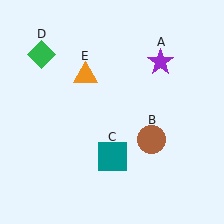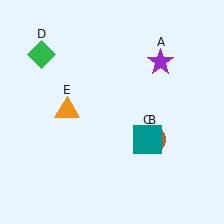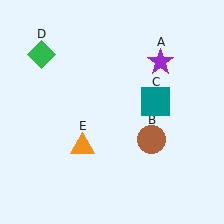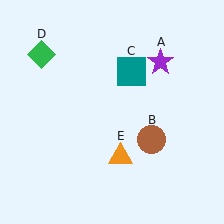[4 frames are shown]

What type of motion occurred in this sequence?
The teal square (object C), orange triangle (object E) rotated counterclockwise around the center of the scene.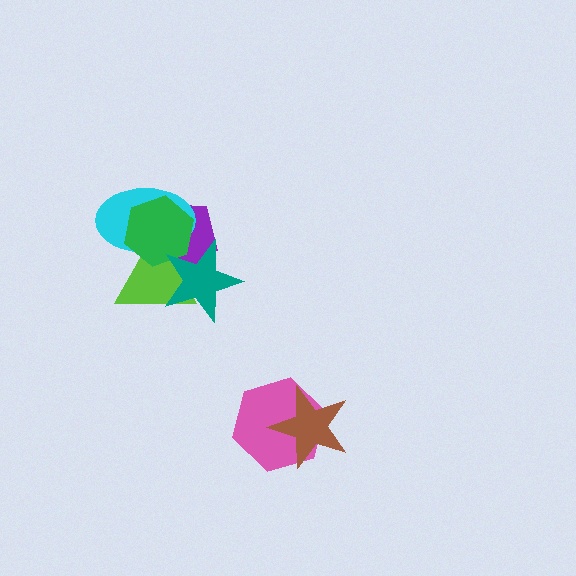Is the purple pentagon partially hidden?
Yes, it is partially covered by another shape.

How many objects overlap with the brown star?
1 object overlaps with the brown star.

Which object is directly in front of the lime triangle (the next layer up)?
The cyan ellipse is directly in front of the lime triangle.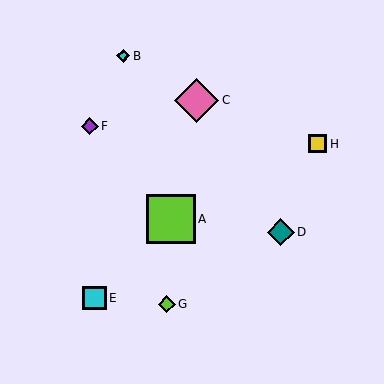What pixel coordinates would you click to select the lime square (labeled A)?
Click at (171, 219) to select the lime square A.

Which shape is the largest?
The lime square (labeled A) is the largest.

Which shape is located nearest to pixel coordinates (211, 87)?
The pink diamond (labeled C) at (197, 100) is nearest to that location.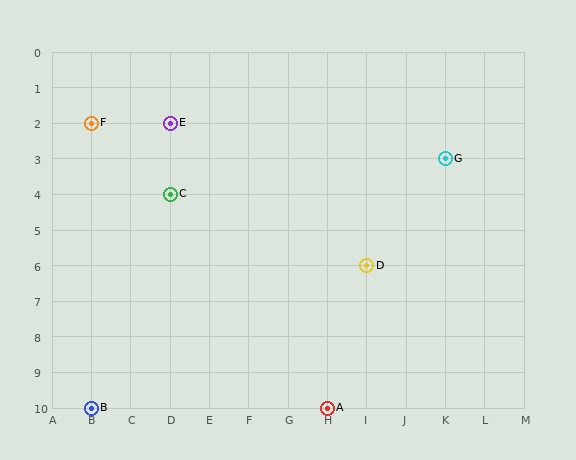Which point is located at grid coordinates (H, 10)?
Point A is at (H, 10).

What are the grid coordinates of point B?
Point B is at grid coordinates (B, 10).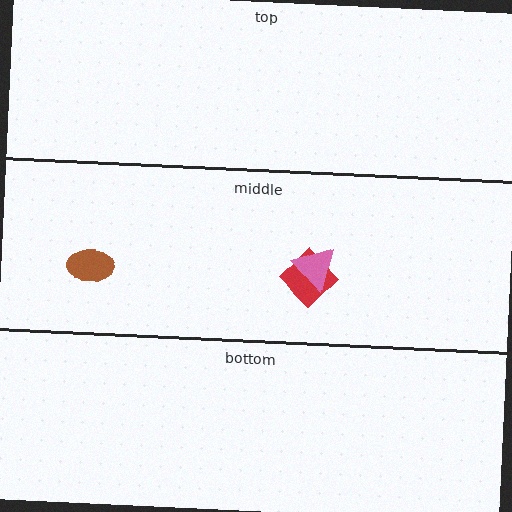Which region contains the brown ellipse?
The middle region.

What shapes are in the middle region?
The brown ellipse, the red diamond, the pink triangle.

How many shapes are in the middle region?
3.